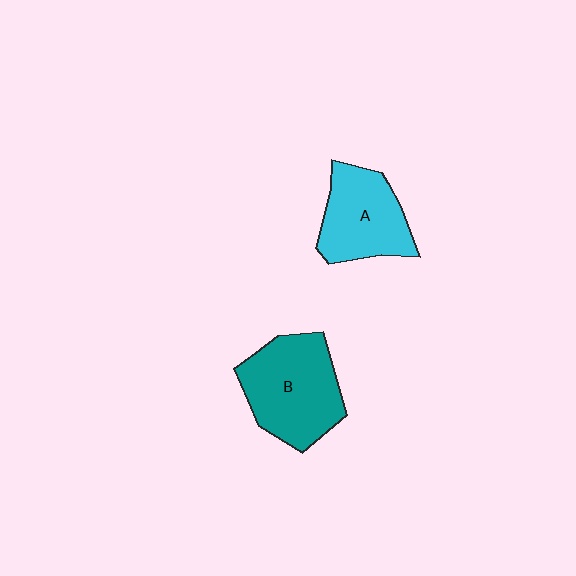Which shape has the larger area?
Shape B (teal).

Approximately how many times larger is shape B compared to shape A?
Approximately 1.3 times.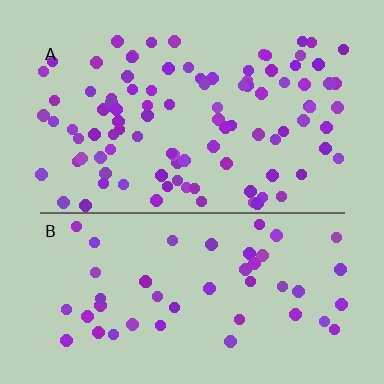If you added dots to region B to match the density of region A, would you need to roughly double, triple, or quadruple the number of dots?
Approximately double.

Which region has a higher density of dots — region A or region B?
A (the top).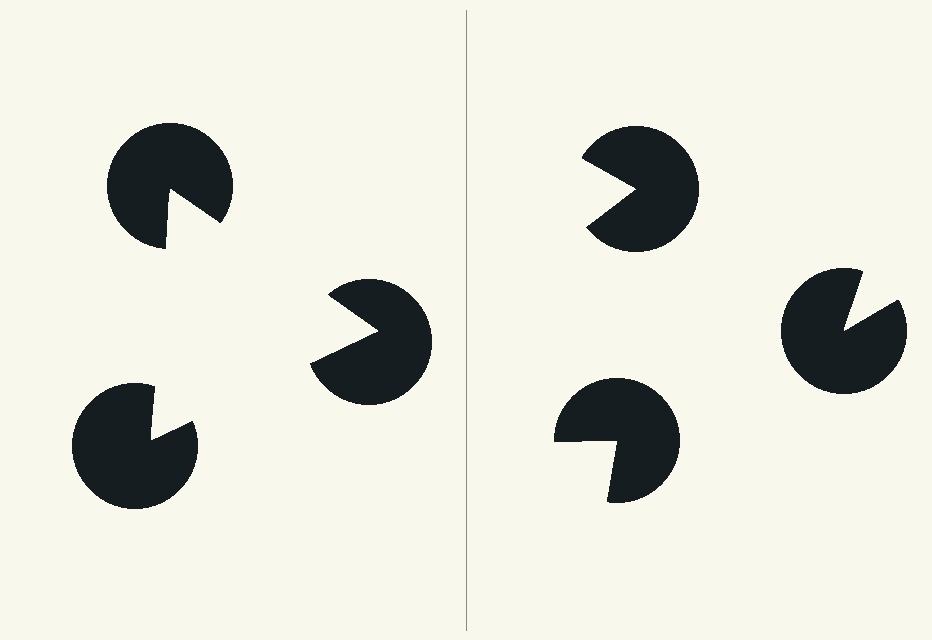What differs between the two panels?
The pac-man discs are positioned identically on both sides; only the wedge orientations differ. On the left they align to a triangle; on the right they are misaligned.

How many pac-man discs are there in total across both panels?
6 — 3 on each side.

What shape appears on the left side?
An illusory triangle.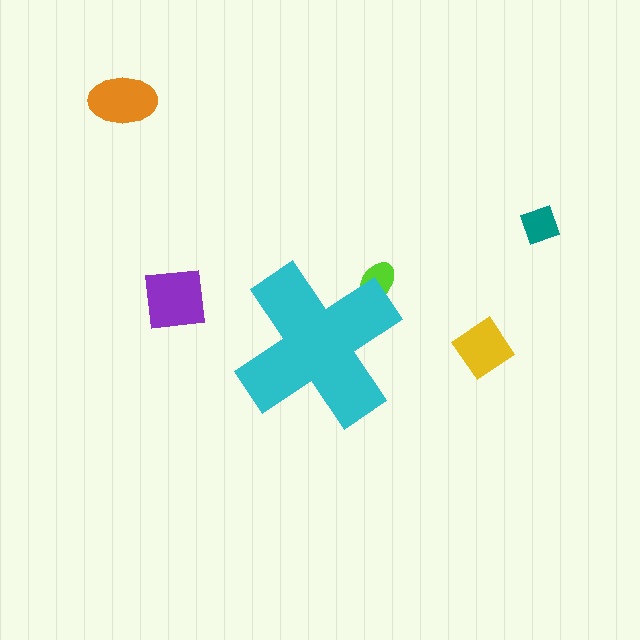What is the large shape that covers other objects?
A cyan cross.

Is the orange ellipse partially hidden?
No, the orange ellipse is fully visible.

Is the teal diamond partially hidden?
No, the teal diamond is fully visible.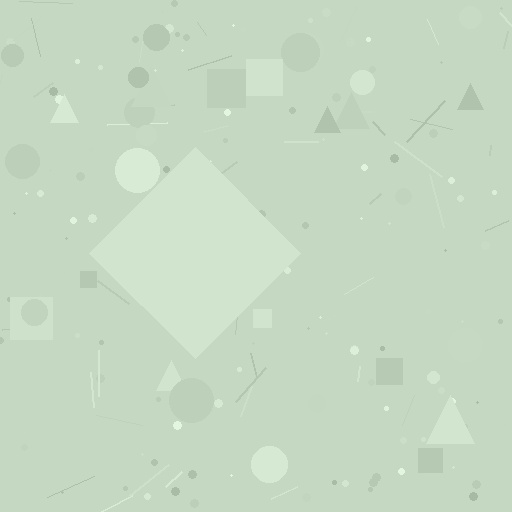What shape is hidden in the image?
A diamond is hidden in the image.